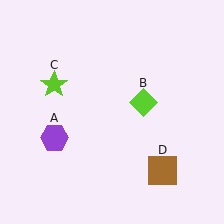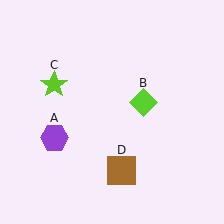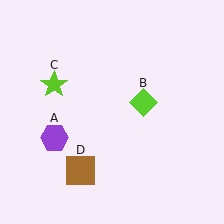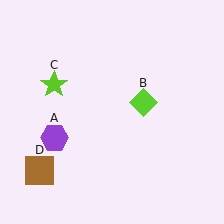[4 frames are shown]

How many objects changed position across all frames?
1 object changed position: brown square (object D).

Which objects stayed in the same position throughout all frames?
Purple hexagon (object A) and lime diamond (object B) and lime star (object C) remained stationary.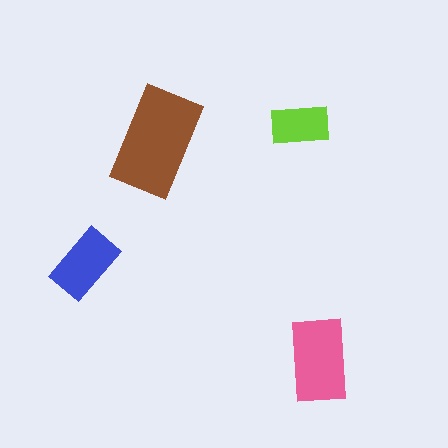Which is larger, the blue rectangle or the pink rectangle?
The pink one.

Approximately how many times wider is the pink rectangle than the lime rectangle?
About 1.5 times wider.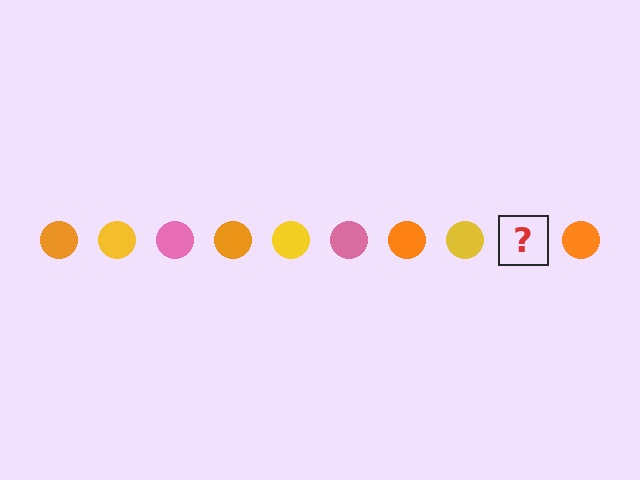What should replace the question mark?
The question mark should be replaced with a pink circle.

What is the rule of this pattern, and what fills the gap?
The rule is that the pattern cycles through orange, yellow, pink circles. The gap should be filled with a pink circle.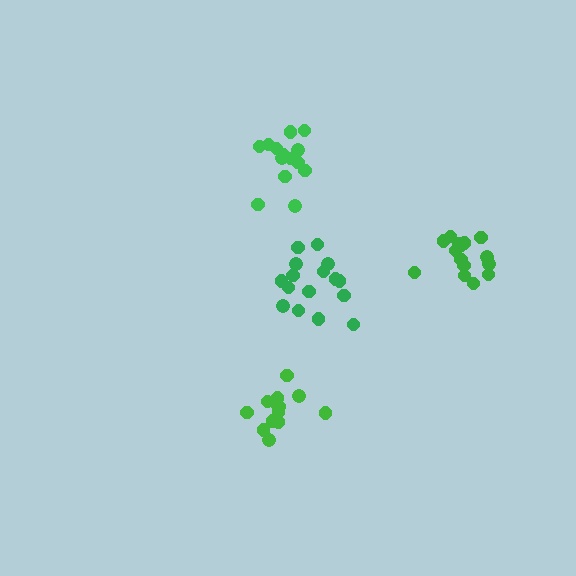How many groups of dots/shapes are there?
There are 4 groups.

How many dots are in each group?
Group 1: 14 dots, Group 2: 13 dots, Group 3: 15 dots, Group 4: 16 dots (58 total).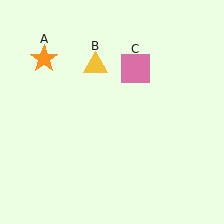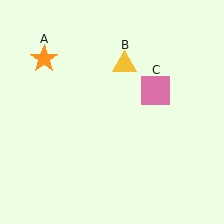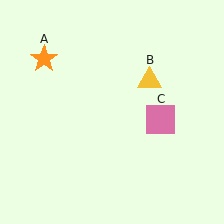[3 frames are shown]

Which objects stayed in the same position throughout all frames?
Orange star (object A) remained stationary.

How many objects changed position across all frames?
2 objects changed position: yellow triangle (object B), pink square (object C).